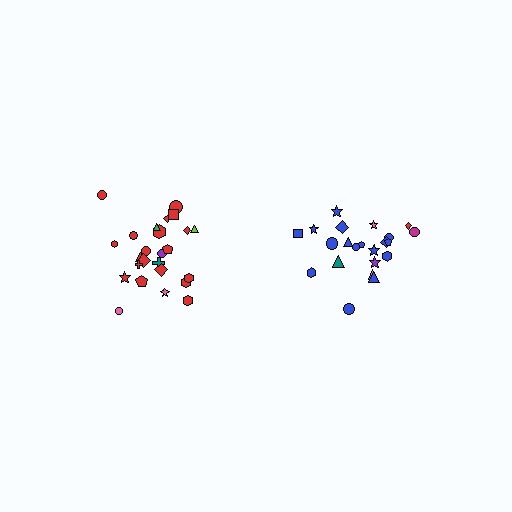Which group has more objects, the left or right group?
The left group.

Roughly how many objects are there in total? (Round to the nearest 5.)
Roughly 45 objects in total.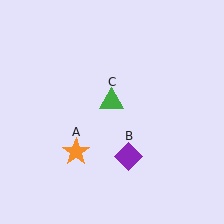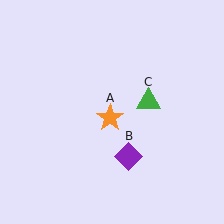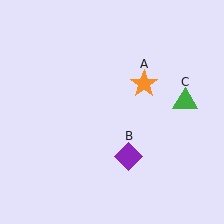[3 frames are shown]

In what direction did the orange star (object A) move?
The orange star (object A) moved up and to the right.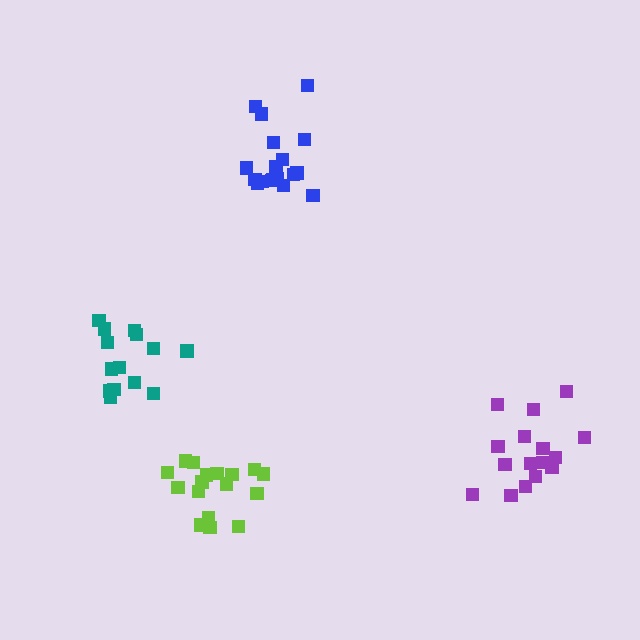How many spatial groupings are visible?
There are 4 spatial groupings.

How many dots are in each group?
Group 1: 16 dots, Group 2: 17 dots, Group 3: 14 dots, Group 4: 18 dots (65 total).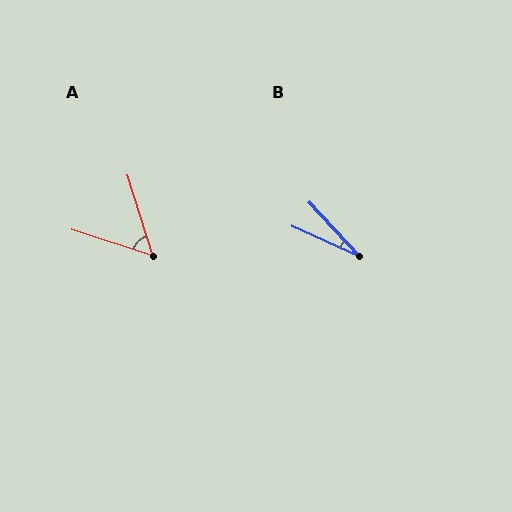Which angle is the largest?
A, at approximately 55 degrees.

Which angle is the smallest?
B, at approximately 22 degrees.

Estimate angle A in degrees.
Approximately 55 degrees.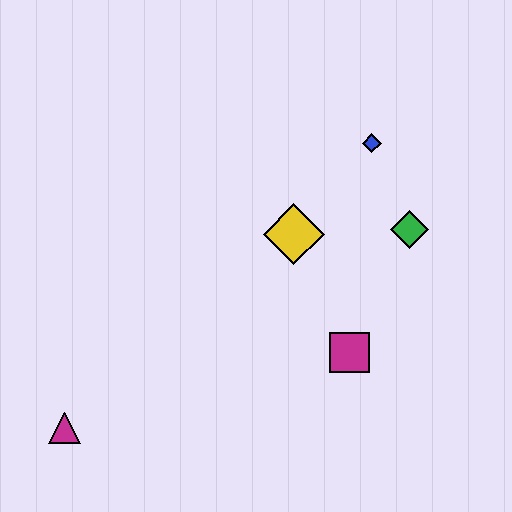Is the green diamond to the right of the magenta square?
Yes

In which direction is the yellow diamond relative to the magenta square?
The yellow diamond is above the magenta square.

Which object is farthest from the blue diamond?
The magenta triangle is farthest from the blue diamond.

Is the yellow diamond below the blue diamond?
Yes